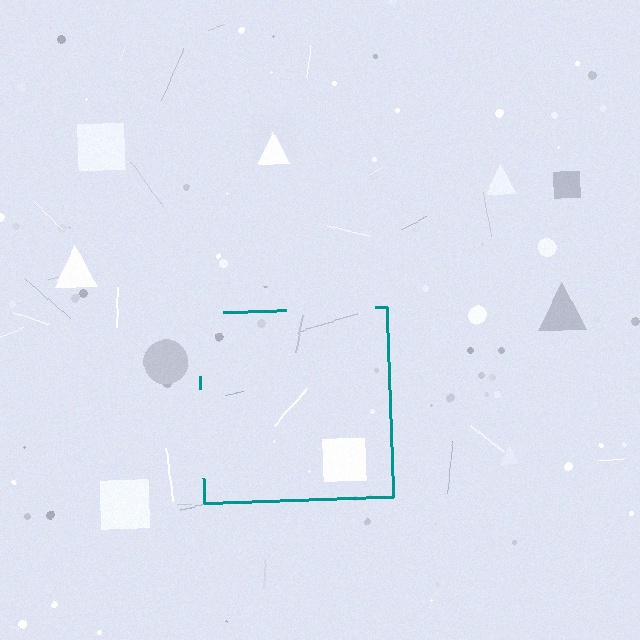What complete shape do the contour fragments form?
The contour fragments form a square.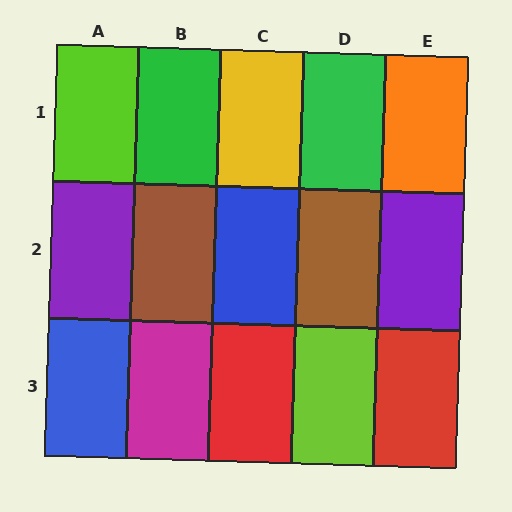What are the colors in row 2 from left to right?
Purple, brown, blue, brown, purple.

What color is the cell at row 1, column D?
Green.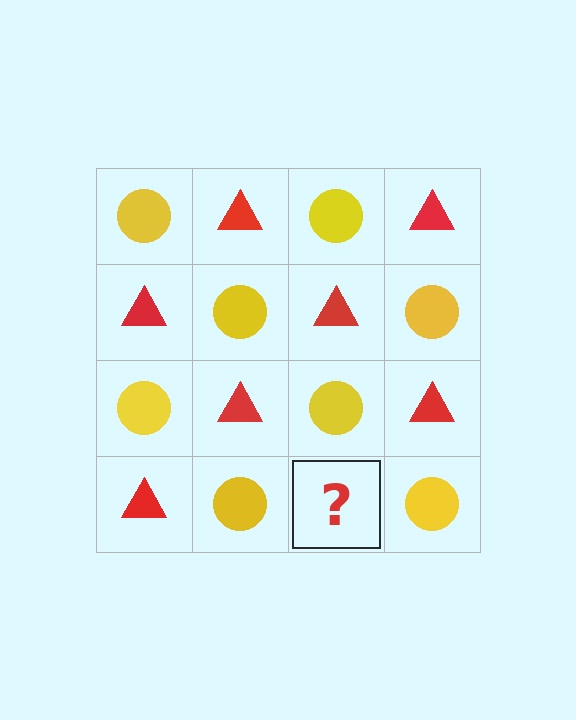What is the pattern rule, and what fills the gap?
The rule is that it alternates yellow circle and red triangle in a checkerboard pattern. The gap should be filled with a red triangle.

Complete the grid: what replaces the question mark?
The question mark should be replaced with a red triangle.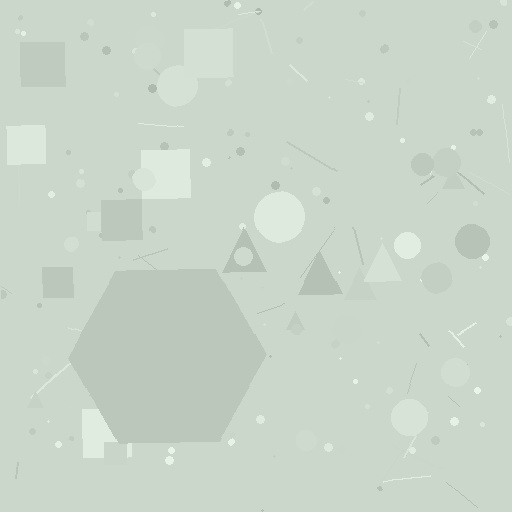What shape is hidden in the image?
A hexagon is hidden in the image.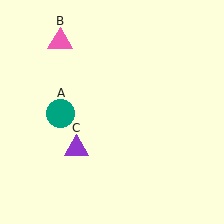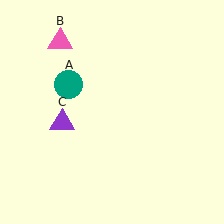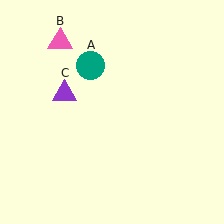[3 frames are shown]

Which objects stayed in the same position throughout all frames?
Pink triangle (object B) remained stationary.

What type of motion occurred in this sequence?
The teal circle (object A), purple triangle (object C) rotated clockwise around the center of the scene.